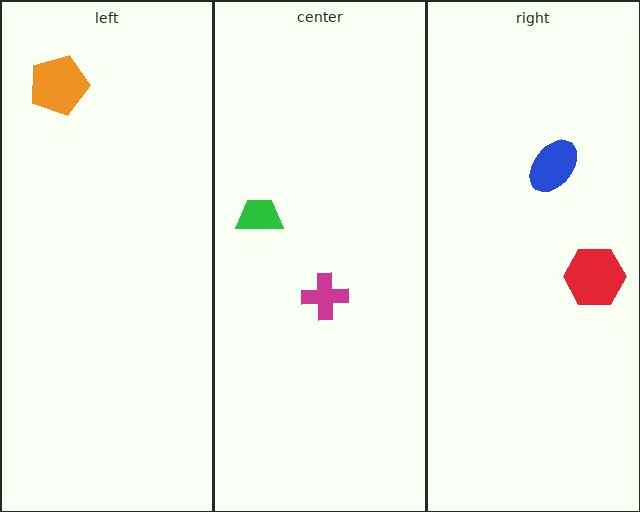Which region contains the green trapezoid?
The center region.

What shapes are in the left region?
The orange pentagon.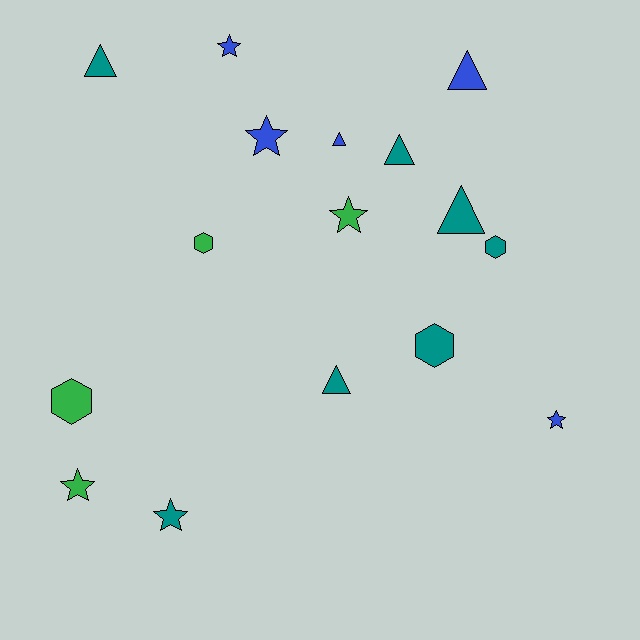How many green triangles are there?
There are no green triangles.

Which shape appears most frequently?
Triangle, with 6 objects.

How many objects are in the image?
There are 16 objects.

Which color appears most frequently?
Teal, with 7 objects.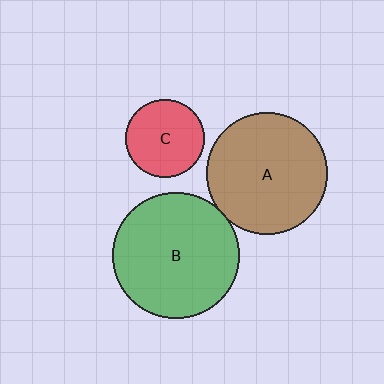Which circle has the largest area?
Circle B (green).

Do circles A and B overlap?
Yes.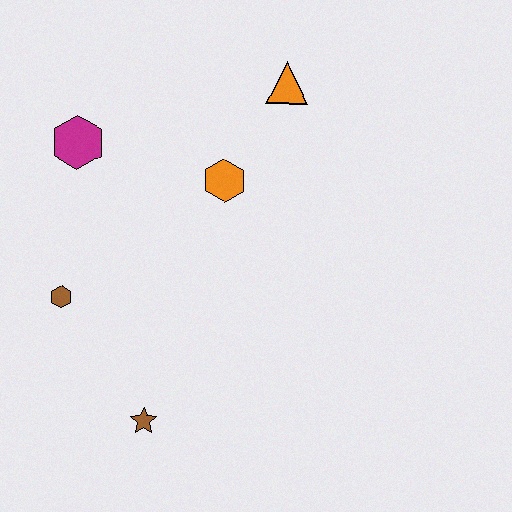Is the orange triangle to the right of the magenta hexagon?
Yes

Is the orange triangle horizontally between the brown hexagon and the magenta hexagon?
No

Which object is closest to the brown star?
The brown hexagon is closest to the brown star.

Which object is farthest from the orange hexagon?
The brown star is farthest from the orange hexagon.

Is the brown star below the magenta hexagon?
Yes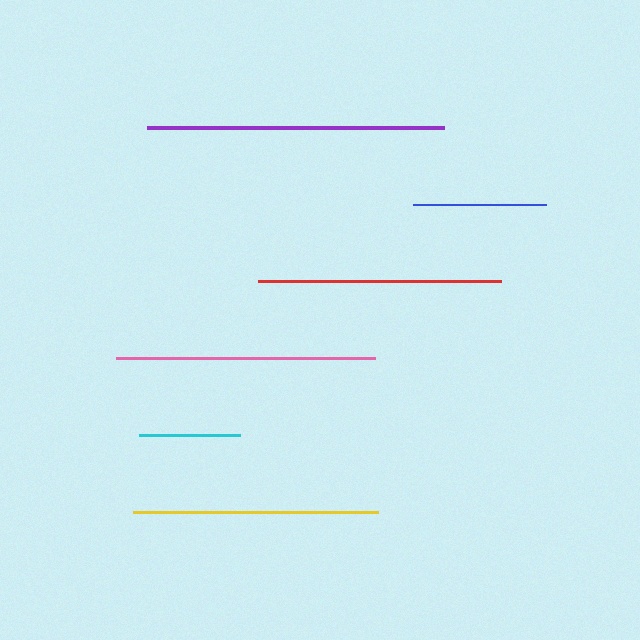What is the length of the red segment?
The red segment is approximately 243 pixels long.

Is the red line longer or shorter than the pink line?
The pink line is longer than the red line.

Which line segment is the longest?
The purple line is the longest at approximately 297 pixels.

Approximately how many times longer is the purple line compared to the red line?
The purple line is approximately 1.2 times the length of the red line.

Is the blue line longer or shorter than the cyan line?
The blue line is longer than the cyan line.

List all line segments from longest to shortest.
From longest to shortest: purple, pink, yellow, red, blue, cyan.